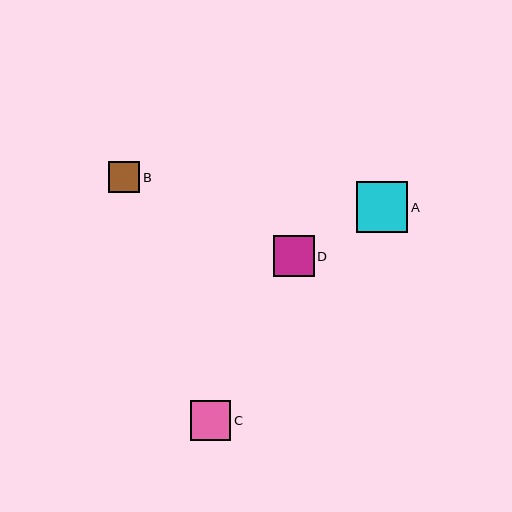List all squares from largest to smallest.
From largest to smallest: A, D, C, B.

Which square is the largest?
Square A is the largest with a size of approximately 51 pixels.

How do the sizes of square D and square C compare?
Square D and square C are approximately the same size.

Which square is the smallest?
Square B is the smallest with a size of approximately 32 pixels.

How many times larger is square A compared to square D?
Square A is approximately 1.3 times the size of square D.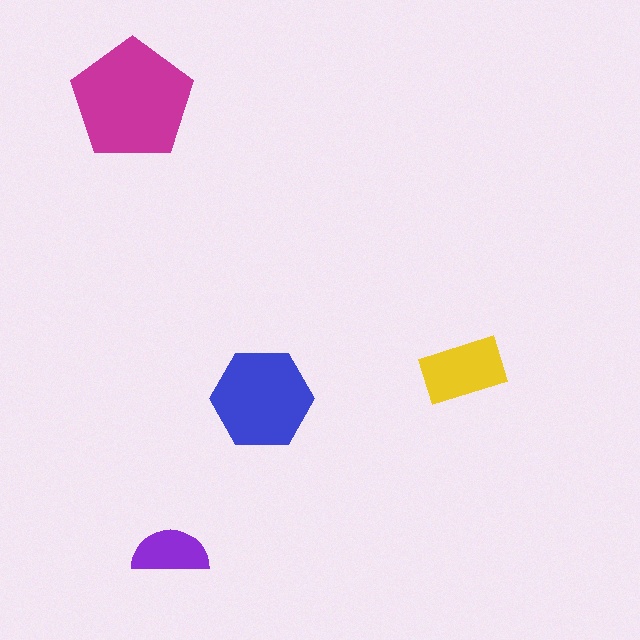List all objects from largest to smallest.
The magenta pentagon, the blue hexagon, the yellow rectangle, the purple semicircle.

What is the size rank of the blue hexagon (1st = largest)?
2nd.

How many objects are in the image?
There are 4 objects in the image.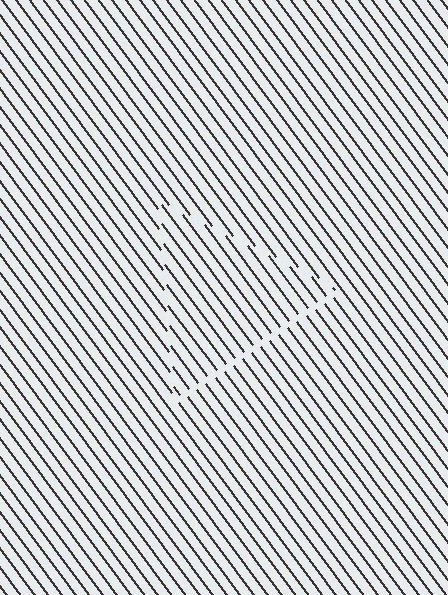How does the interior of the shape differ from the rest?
The interior of the shape contains the same grating, shifted by half a period — the contour is defined by the phase discontinuity where line-ends from the inner and outer gratings abut.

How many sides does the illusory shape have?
3 sides — the line-ends trace a triangle.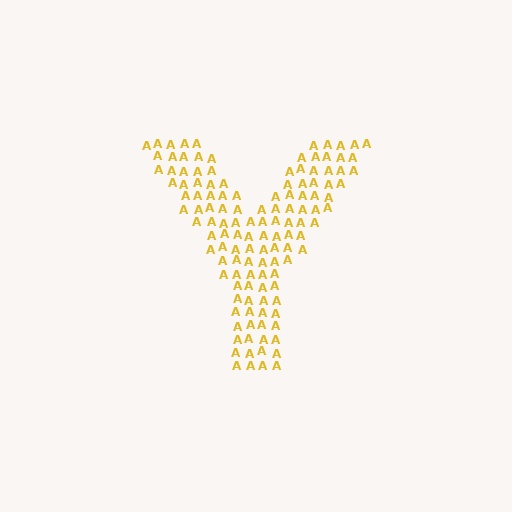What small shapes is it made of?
It is made of small letter A's.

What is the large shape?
The large shape is the letter Y.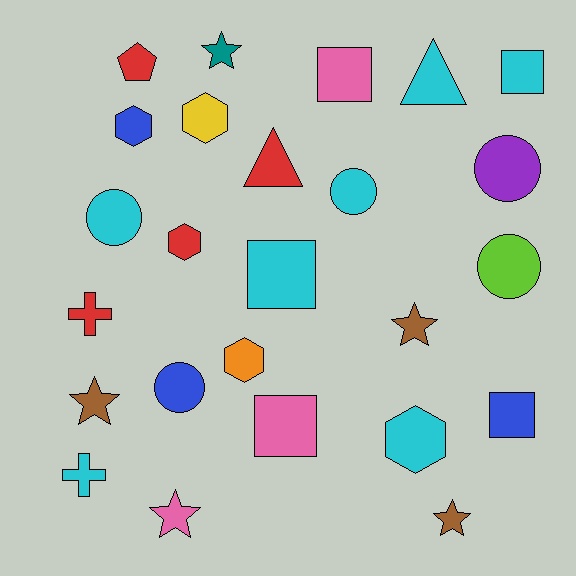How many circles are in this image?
There are 5 circles.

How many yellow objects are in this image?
There is 1 yellow object.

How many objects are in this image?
There are 25 objects.